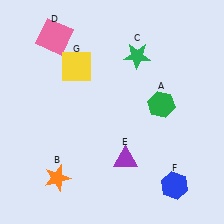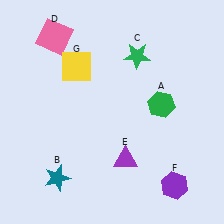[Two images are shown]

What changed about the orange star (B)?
In Image 1, B is orange. In Image 2, it changed to teal.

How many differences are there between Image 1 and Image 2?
There are 2 differences between the two images.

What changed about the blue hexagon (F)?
In Image 1, F is blue. In Image 2, it changed to purple.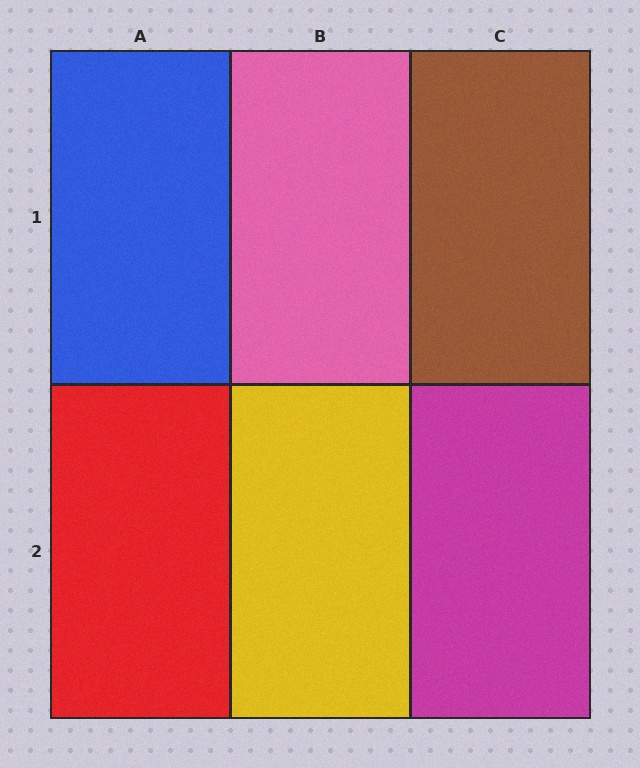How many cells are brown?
1 cell is brown.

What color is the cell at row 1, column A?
Blue.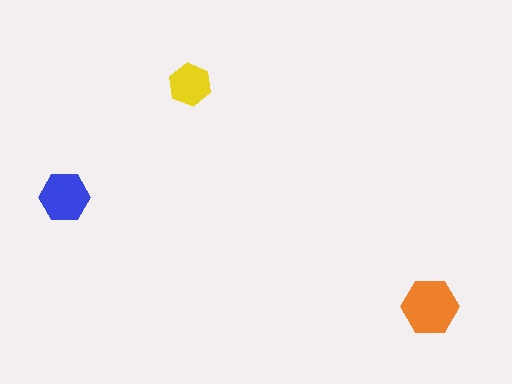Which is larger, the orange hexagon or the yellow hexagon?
The orange one.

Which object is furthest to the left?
The blue hexagon is leftmost.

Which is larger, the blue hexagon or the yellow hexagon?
The blue one.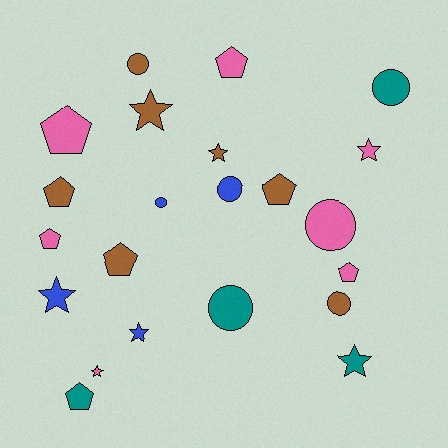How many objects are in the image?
There are 22 objects.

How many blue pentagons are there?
There are no blue pentagons.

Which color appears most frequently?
Pink, with 7 objects.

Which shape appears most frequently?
Pentagon, with 8 objects.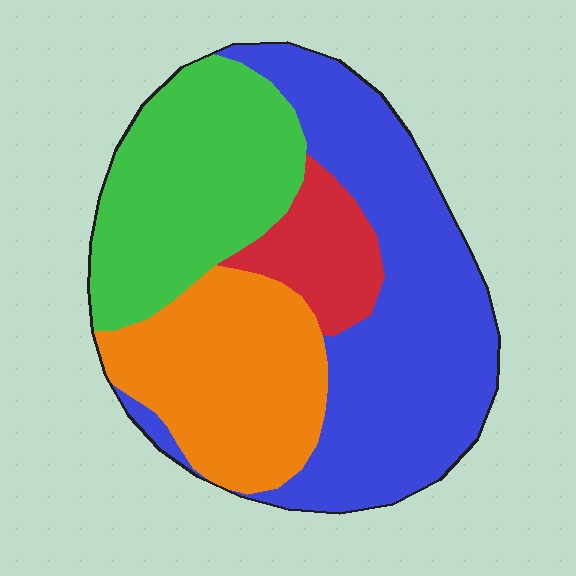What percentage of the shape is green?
Green takes up about one quarter (1/4) of the shape.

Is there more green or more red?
Green.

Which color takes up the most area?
Blue, at roughly 40%.